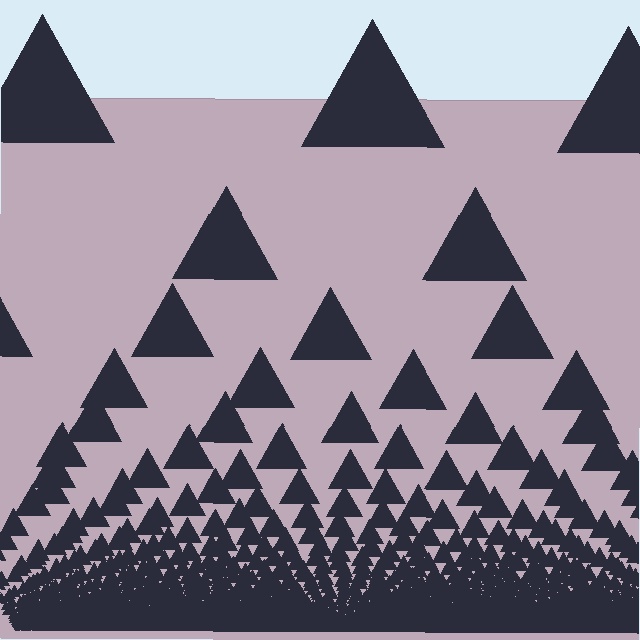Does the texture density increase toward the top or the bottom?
Density increases toward the bottom.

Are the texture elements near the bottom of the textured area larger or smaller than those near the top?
Smaller. The gradient is inverted — elements near the bottom are smaller and denser.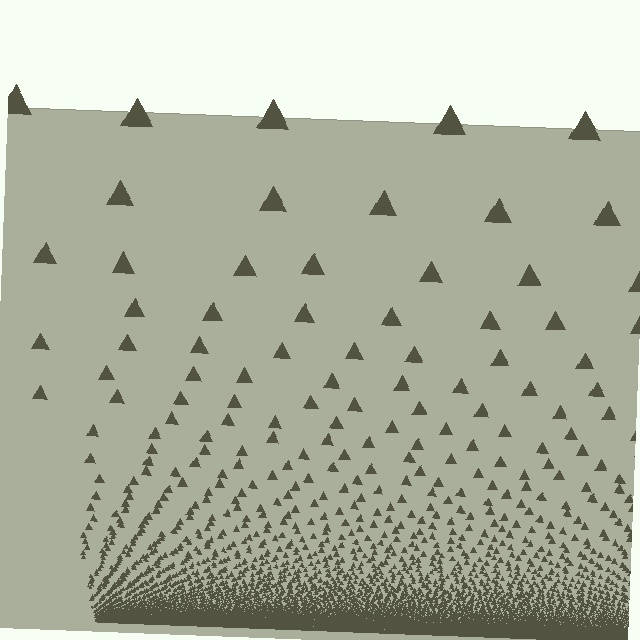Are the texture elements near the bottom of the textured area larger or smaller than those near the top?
Smaller. The gradient is inverted — elements near the bottom are smaller and denser.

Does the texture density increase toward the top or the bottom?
Density increases toward the bottom.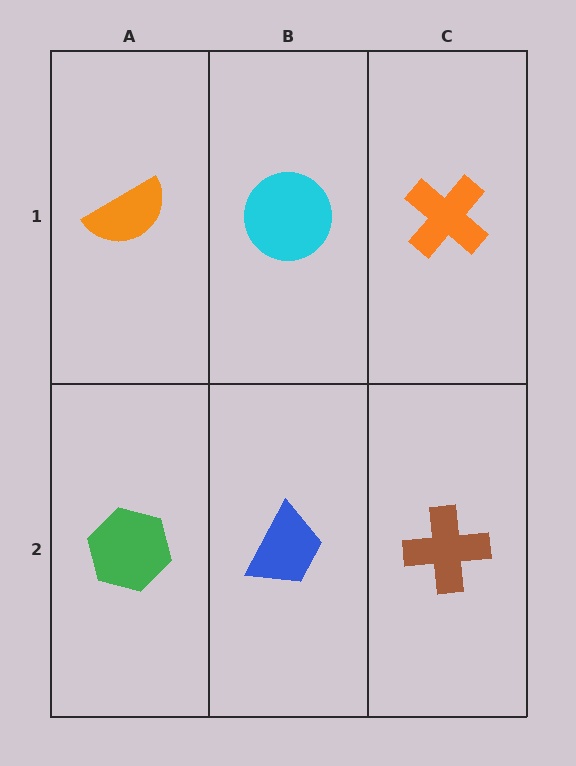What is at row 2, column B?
A blue trapezoid.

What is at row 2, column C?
A brown cross.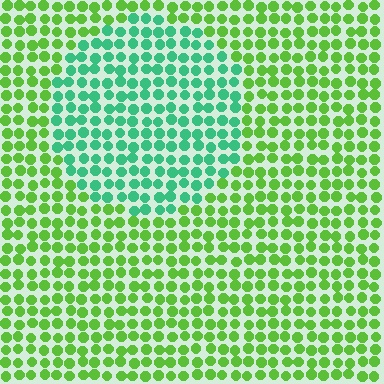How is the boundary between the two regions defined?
The boundary is defined purely by a slight shift in hue (about 47 degrees). Spacing, size, and orientation are identical on both sides.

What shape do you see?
I see a circle.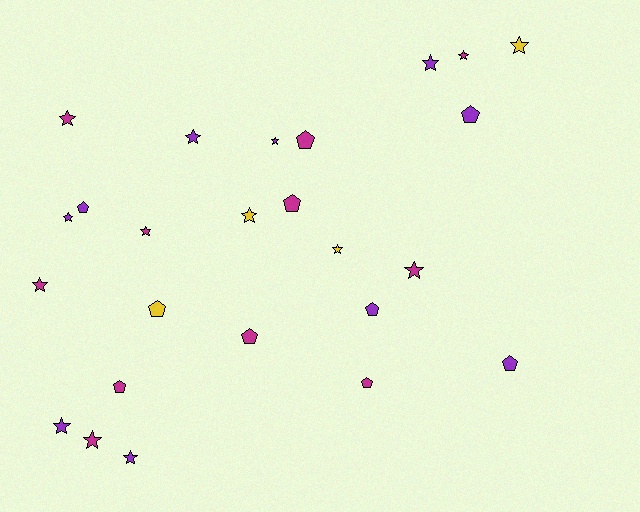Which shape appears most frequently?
Star, with 15 objects.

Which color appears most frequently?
Magenta, with 11 objects.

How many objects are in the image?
There are 25 objects.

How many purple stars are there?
There are 6 purple stars.